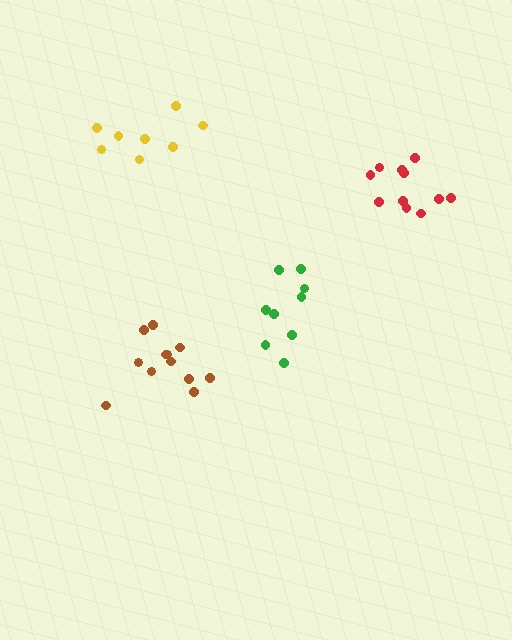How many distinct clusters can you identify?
There are 4 distinct clusters.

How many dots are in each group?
Group 1: 9 dots, Group 2: 8 dots, Group 3: 11 dots, Group 4: 12 dots (40 total).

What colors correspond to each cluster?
The clusters are colored: green, yellow, red, brown.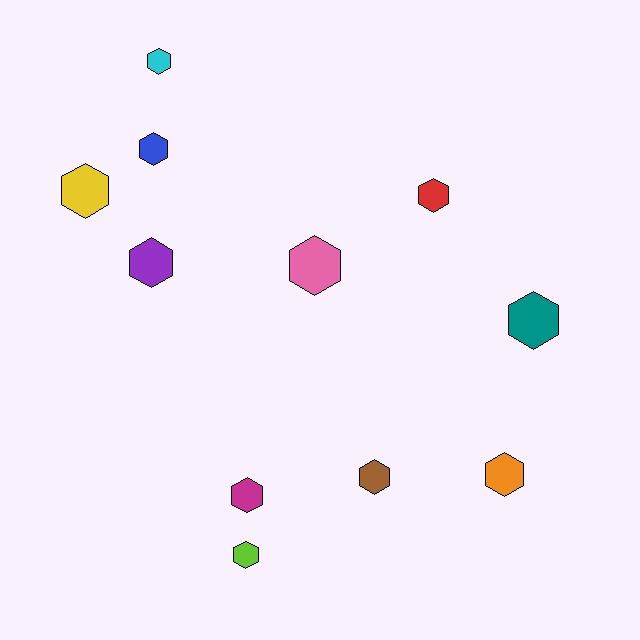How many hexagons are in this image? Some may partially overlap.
There are 11 hexagons.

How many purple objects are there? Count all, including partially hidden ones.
There is 1 purple object.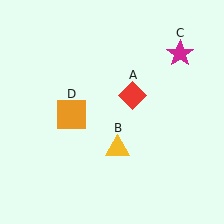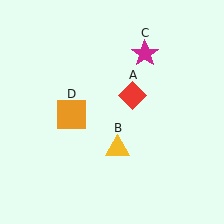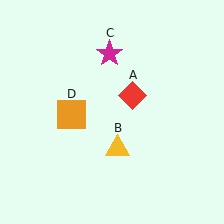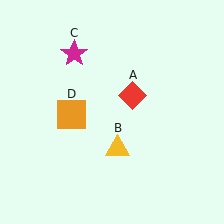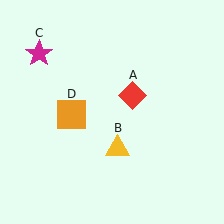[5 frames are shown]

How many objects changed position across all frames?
1 object changed position: magenta star (object C).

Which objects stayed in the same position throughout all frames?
Red diamond (object A) and yellow triangle (object B) and orange square (object D) remained stationary.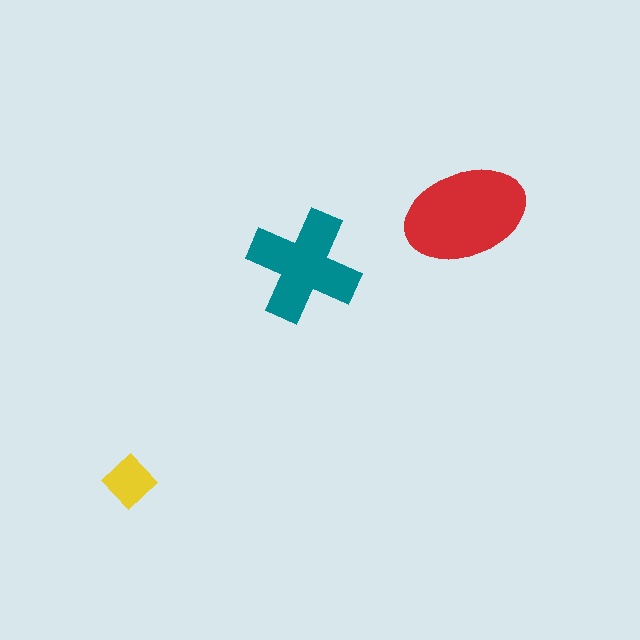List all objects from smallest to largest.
The yellow diamond, the teal cross, the red ellipse.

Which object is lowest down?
The yellow diamond is bottommost.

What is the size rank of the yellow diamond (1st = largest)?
3rd.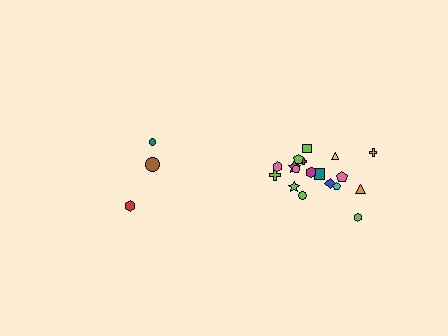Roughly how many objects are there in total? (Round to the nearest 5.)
Roughly 20 objects in total.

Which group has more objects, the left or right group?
The right group.